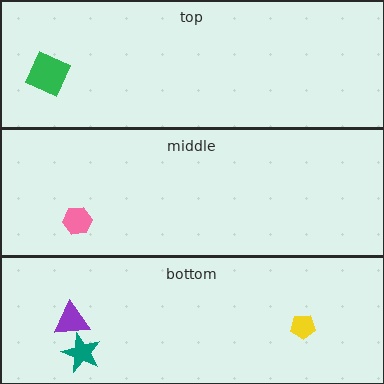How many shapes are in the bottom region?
3.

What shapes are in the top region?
The green square.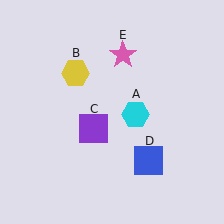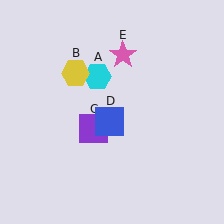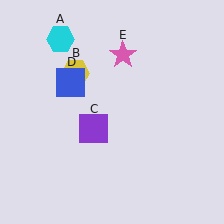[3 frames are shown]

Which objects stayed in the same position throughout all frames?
Yellow hexagon (object B) and purple square (object C) and pink star (object E) remained stationary.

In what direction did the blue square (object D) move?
The blue square (object D) moved up and to the left.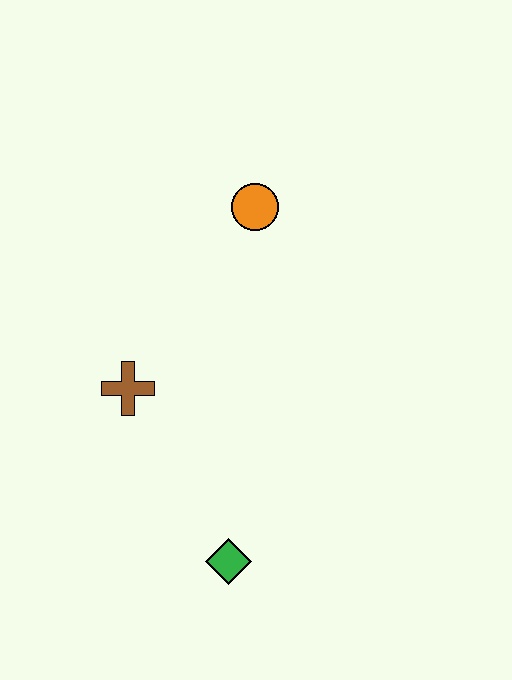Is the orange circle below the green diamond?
No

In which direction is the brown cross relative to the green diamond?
The brown cross is above the green diamond.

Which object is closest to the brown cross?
The green diamond is closest to the brown cross.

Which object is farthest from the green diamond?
The orange circle is farthest from the green diamond.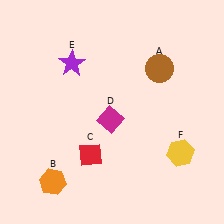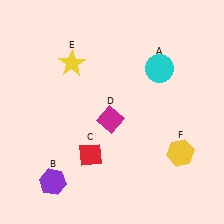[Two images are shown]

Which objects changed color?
A changed from brown to cyan. B changed from orange to purple. E changed from purple to yellow.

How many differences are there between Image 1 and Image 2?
There are 3 differences between the two images.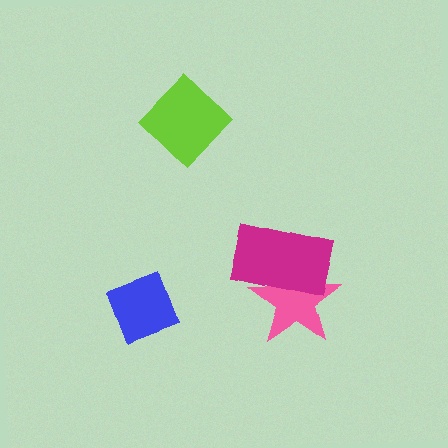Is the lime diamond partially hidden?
No, no other shape covers it.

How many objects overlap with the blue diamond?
0 objects overlap with the blue diamond.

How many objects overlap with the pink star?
1 object overlaps with the pink star.